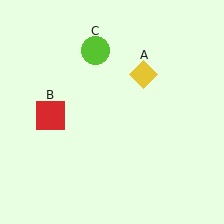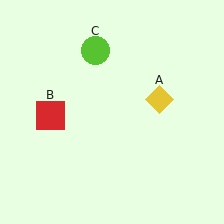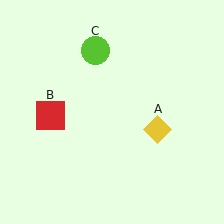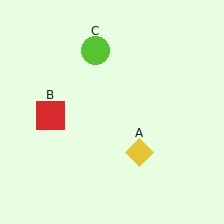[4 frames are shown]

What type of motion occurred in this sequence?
The yellow diamond (object A) rotated clockwise around the center of the scene.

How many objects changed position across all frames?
1 object changed position: yellow diamond (object A).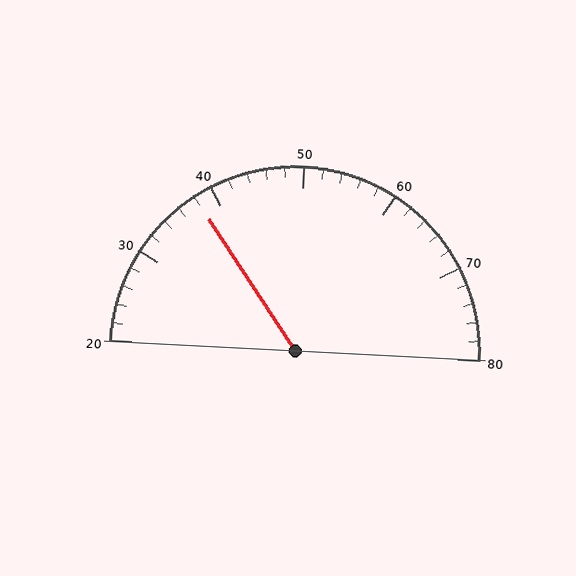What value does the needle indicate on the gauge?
The needle indicates approximately 38.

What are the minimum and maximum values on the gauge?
The gauge ranges from 20 to 80.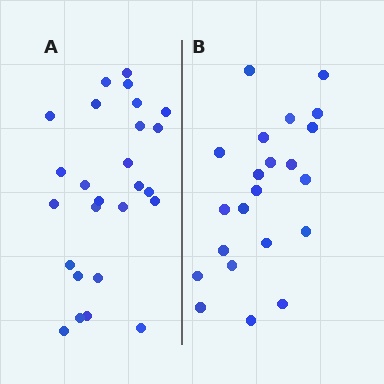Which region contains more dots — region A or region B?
Region A (the left region) has more dots.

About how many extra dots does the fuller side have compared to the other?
Region A has about 4 more dots than region B.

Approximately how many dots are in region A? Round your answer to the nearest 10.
About 30 dots. (The exact count is 26, which rounds to 30.)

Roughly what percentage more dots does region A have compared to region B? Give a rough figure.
About 20% more.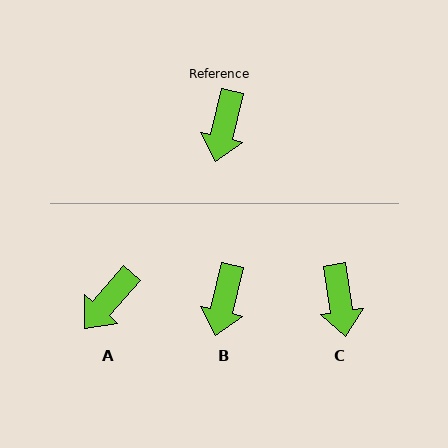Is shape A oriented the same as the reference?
No, it is off by about 27 degrees.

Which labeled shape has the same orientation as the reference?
B.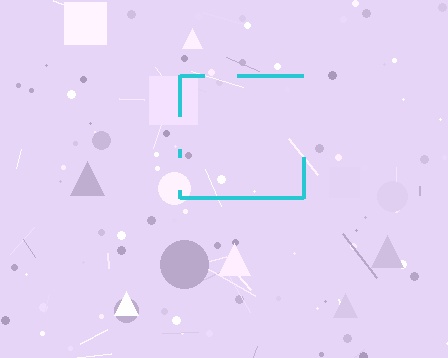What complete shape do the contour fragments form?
The contour fragments form a square.